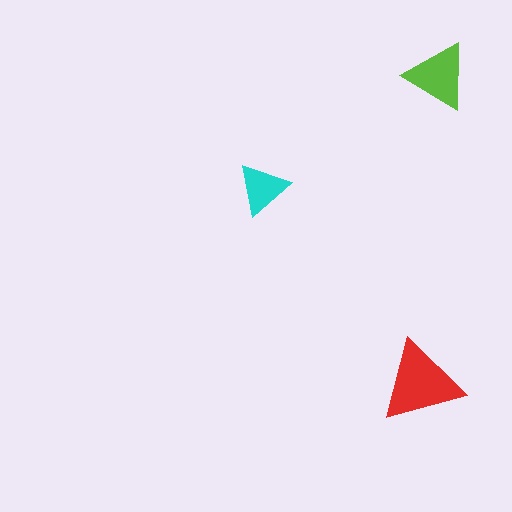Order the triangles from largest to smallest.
the red one, the lime one, the cyan one.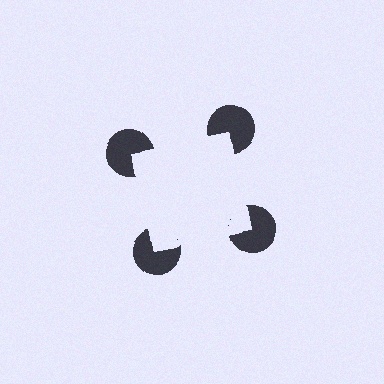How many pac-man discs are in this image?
There are 4 — one at each vertex of the illusory square.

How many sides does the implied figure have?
4 sides.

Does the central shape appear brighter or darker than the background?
It typically appears slightly brighter than the background, even though no actual brightness change is drawn.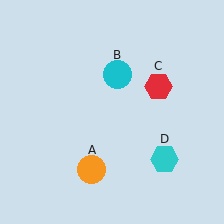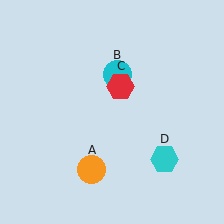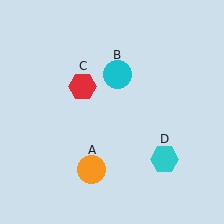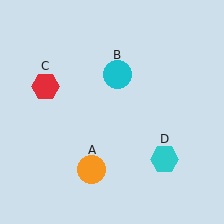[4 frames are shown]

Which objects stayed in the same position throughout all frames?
Orange circle (object A) and cyan circle (object B) and cyan hexagon (object D) remained stationary.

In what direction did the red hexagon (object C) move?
The red hexagon (object C) moved left.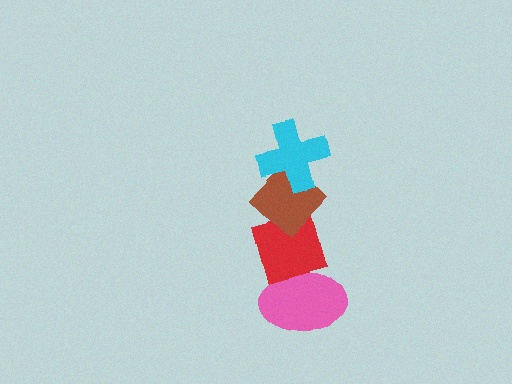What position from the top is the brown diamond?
The brown diamond is 2nd from the top.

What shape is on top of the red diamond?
The brown diamond is on top of the red diamond.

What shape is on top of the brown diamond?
The cyan cross is on top of the brown diamond.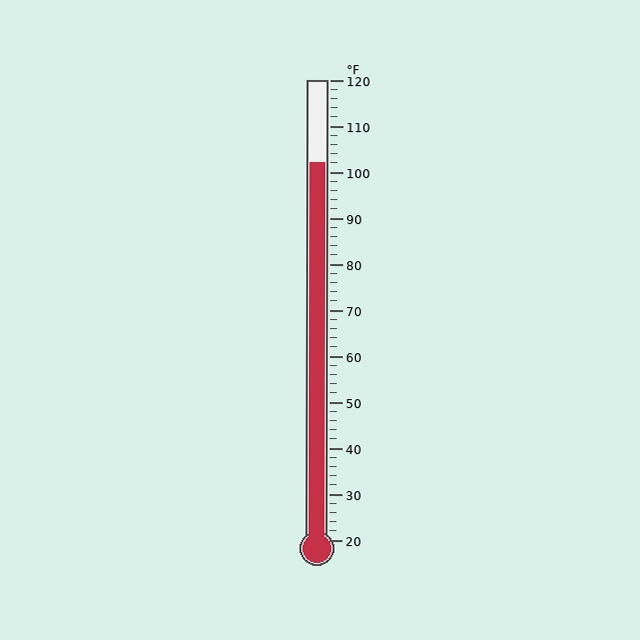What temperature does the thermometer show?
The thermometer shows approximately 102°F.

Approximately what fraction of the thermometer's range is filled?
The thermometer is filled to approximately 80% of its range.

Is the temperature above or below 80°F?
The temperature is above 80°F.